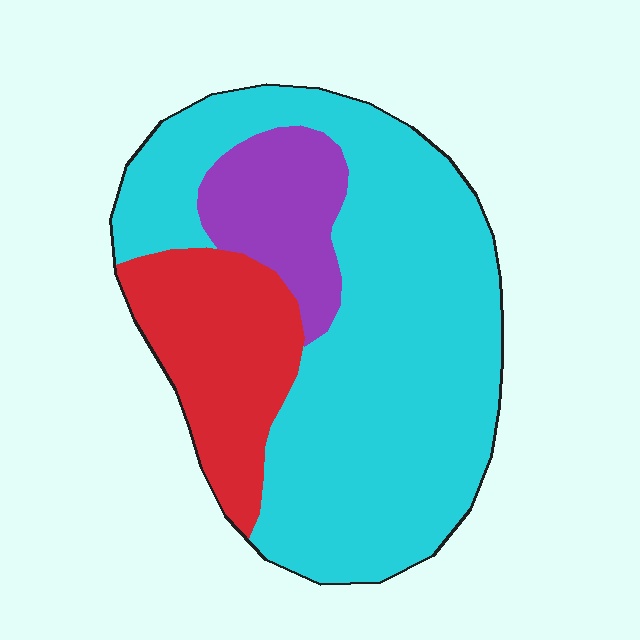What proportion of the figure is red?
Red takes up about one fifth (1/5) of the figure.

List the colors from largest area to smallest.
From largest to smallest: cyan, red, purple.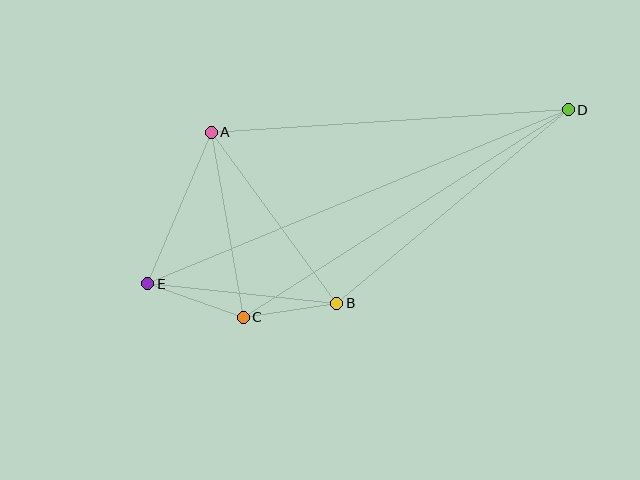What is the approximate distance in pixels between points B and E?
The distance between B and E is approximately 190 pixels.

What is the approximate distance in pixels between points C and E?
The distance between C and E is approximately 101 pixels.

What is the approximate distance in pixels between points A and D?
The distance between A and D is approximately 358 pixels.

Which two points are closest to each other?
Points B and C are closest to each other.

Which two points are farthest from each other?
Points D and E are farthest from each other.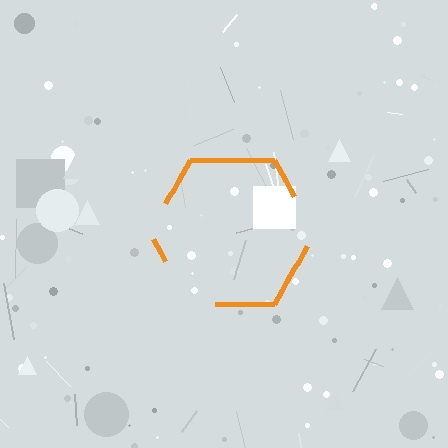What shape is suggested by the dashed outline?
The dashed outline suggests a hexagon.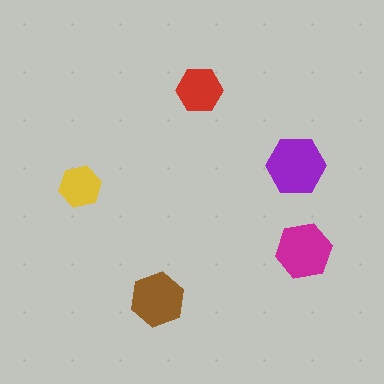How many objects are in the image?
There are 5 objects in the image.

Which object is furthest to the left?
The yellow hexagon is leftmost.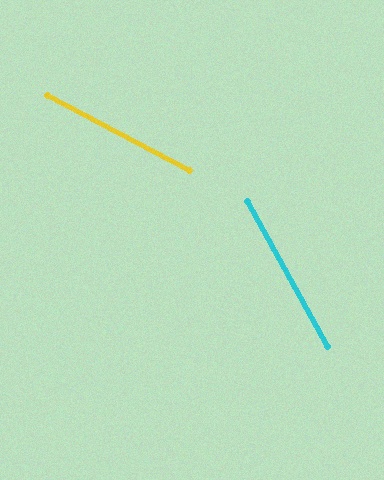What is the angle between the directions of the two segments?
Approximately 33 degrees.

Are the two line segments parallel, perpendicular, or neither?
Neither parallel nor perpendicular — they differ by about 33°.